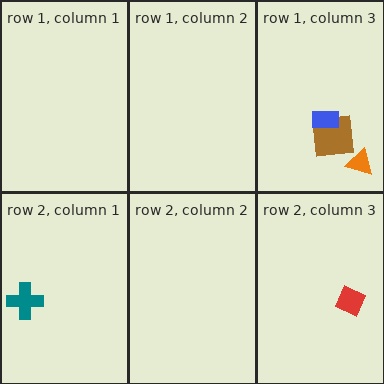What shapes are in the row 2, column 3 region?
The red diamond.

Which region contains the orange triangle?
The row 1, column 3 region.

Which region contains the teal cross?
The row 2, column 1 region.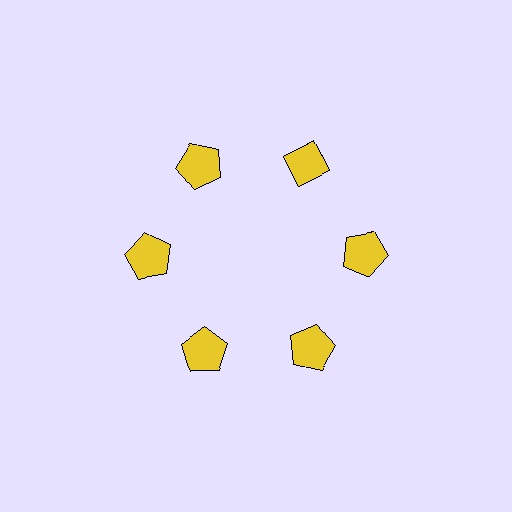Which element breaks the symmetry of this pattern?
The yellow diamond at roughly the 1 o'clock position breaks the symmetry. All other shapes are yellow pentagons.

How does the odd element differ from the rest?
It has a different shape: diamond instead of pentagon.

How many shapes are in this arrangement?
There are 6 shapes arranged in a ring pattern.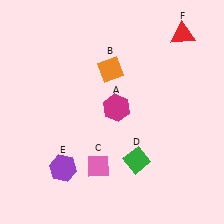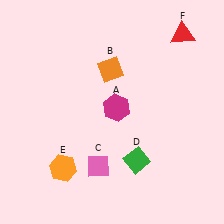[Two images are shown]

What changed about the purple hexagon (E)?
In Image 1, E is purple. In Image 2, it changed to orange.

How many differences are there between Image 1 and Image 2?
There is 1 difference between the two images.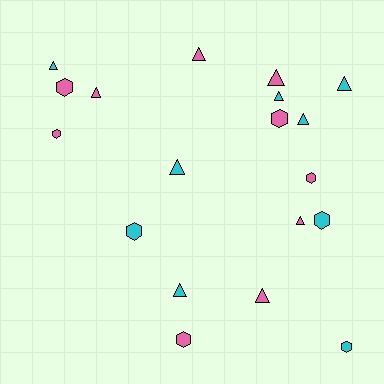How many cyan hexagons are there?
There are 3 cyan hexagons.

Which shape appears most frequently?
Triangle, with 11 objects.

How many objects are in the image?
There are 19 objects.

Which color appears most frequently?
Pink, with 10 objects.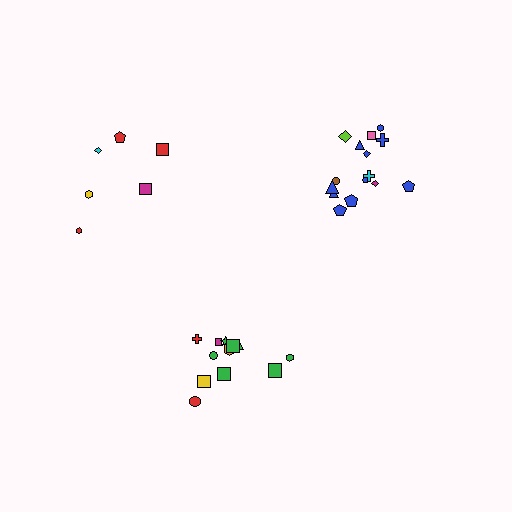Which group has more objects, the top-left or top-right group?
The top-right group.